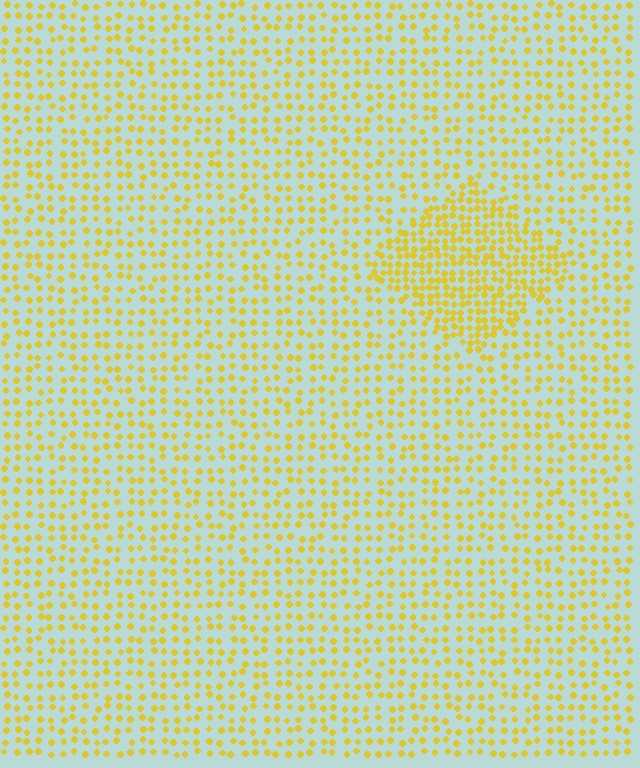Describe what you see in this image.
The image contains small yellow elements arranged at two different densities. A diamond-shaped region is visible where the elements are more densely packed than the surrounding area.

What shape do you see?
I see a diamond.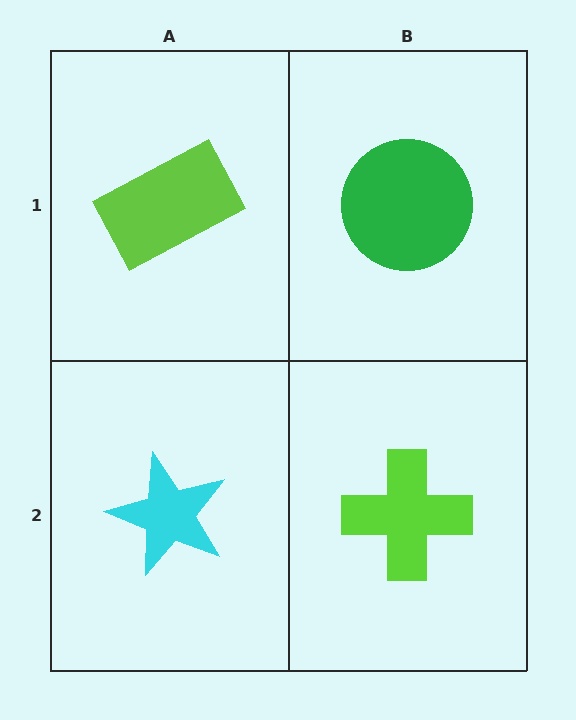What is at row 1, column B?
A green circle.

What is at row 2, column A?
A cyan star.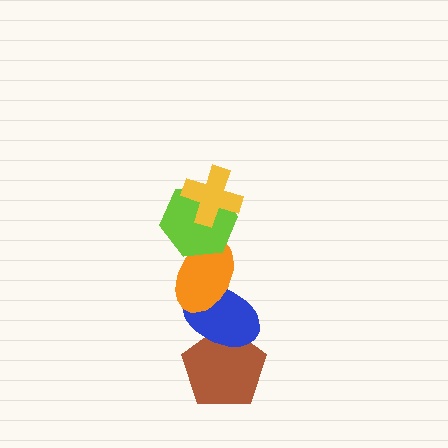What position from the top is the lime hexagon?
The lime hexagon is 2nd from the top.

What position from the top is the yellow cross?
The yellow cross is 1st from the top.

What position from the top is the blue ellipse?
The blue ellipse is 4th from the top.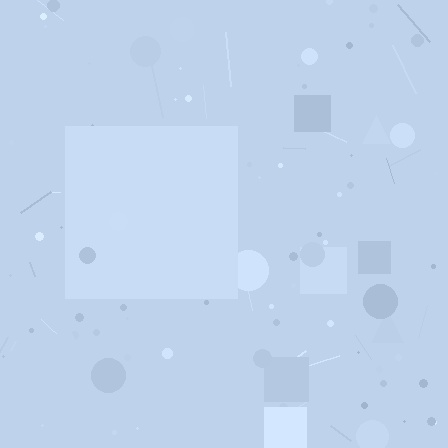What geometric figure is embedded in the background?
A square is embedded in the background.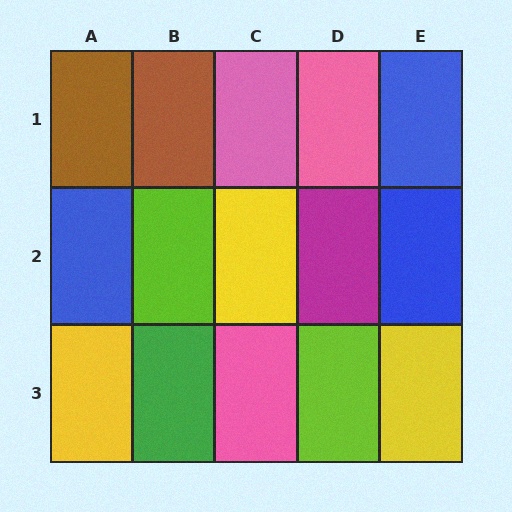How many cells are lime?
2 cells are lime.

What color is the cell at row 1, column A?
Brown.